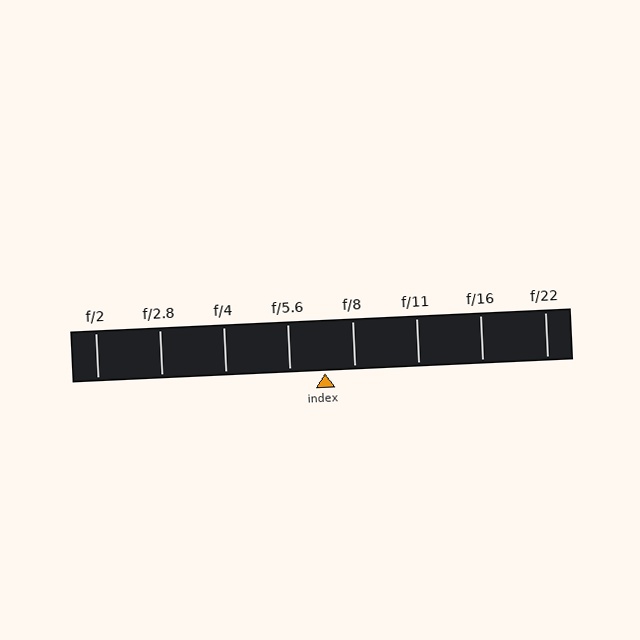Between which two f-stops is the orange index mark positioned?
The index mark is between f/5.6 and f/8.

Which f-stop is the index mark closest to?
The index mark is closest to f/8.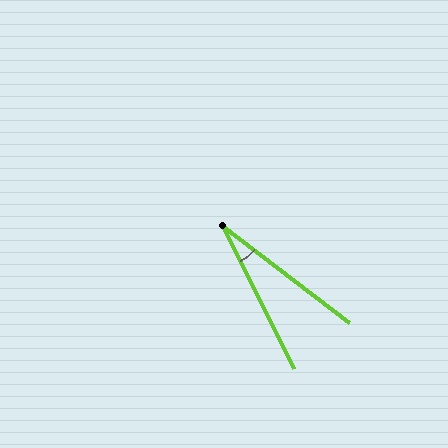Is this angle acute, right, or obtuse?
It is acute.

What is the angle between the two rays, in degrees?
Approximately 26 degrees.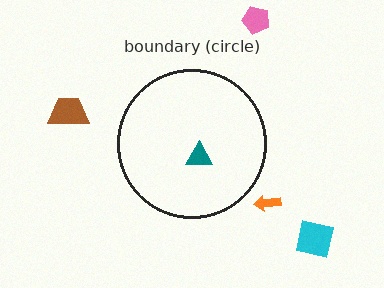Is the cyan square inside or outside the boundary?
Outside.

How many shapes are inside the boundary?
1 inside, 4 outside.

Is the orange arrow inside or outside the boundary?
Outside.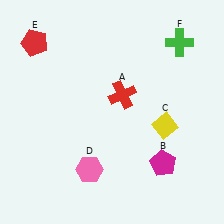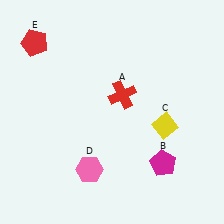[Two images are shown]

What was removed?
The green cross (F) was removed in Image 2.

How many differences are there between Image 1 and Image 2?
There is 1 difference between the two images.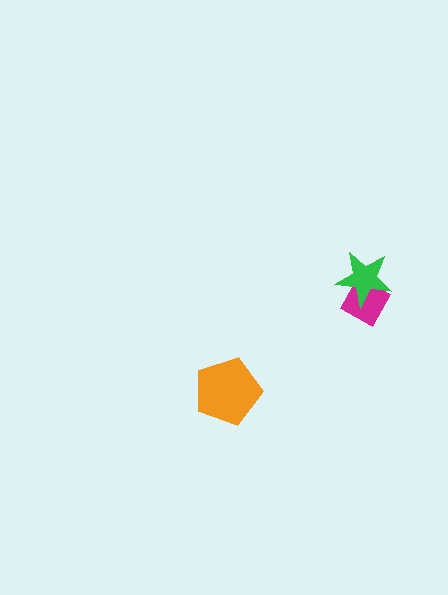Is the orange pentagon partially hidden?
No, no other shape covers it.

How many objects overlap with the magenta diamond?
1 object overlaps with the magenta diamond.